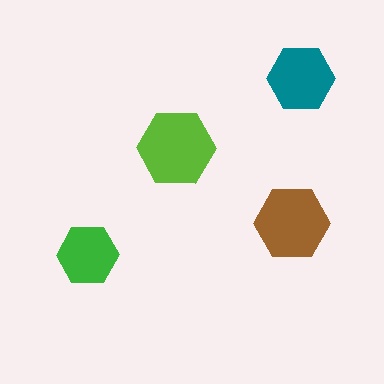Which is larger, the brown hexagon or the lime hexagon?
The lime one.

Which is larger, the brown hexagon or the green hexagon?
The brown one.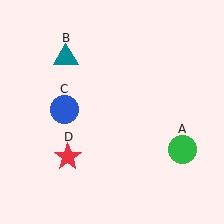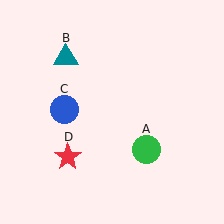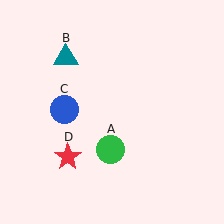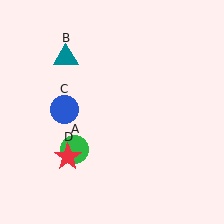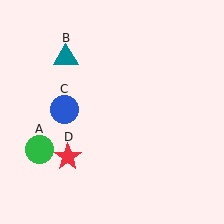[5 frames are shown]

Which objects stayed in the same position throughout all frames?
Teal triangle (object B) and blue circle (object C) and red star (object D) remained stationary.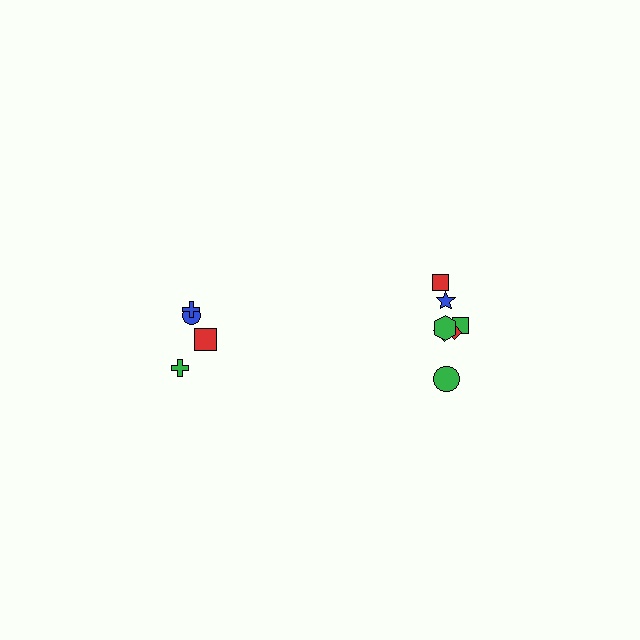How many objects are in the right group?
There are 7 objects.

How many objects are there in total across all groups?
There are 11 objects.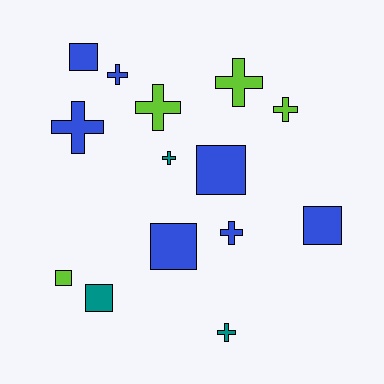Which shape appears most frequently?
Cross, with 8 objects.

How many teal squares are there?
There is 1 teal square.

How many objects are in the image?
There are 14 objects.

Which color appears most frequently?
Blue, with 7 objects.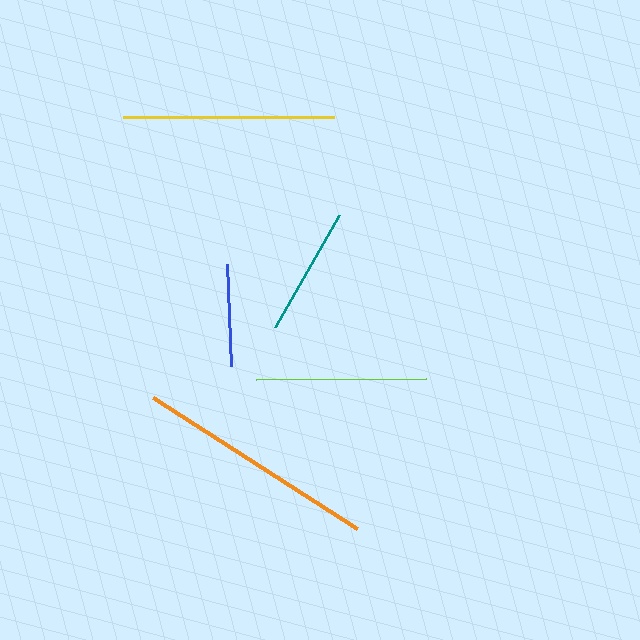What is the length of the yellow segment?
The yellow segment is approximately 211 pixels long.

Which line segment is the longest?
The orange line is the longest at approximately 242 pixels.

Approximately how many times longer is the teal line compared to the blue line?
The teal line is approximately 1.3 times the length of the blue line.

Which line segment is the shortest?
The blue line is the shortest at approximately 102 pixels.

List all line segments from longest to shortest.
From longest to shortest: orange, yellow, lime, teal, blue.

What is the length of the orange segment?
The orange segment is approximately 242 pixels long.